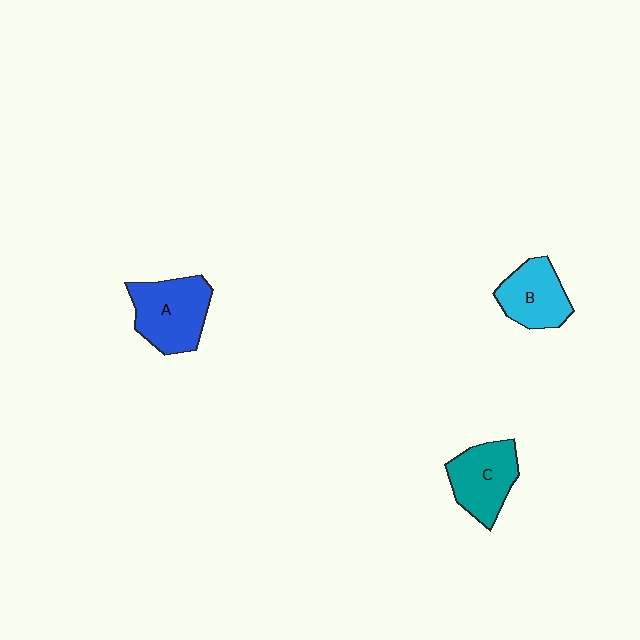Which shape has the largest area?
Shape A (blue).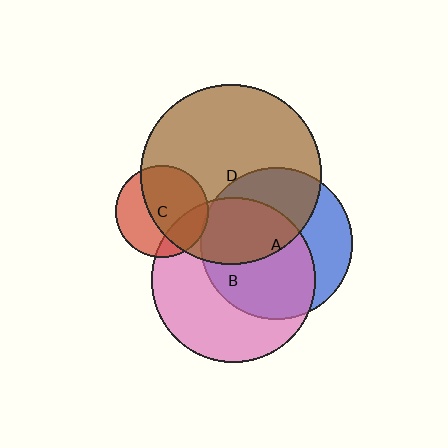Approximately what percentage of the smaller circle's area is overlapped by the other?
Approximately 45%.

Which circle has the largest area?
Circle D (brown).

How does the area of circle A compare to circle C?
Approximately 2.7 times.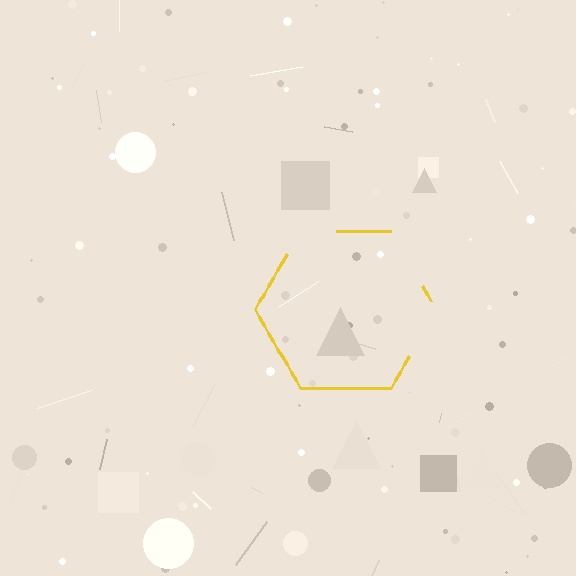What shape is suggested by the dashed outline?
The dashed outline suggests a hexagon.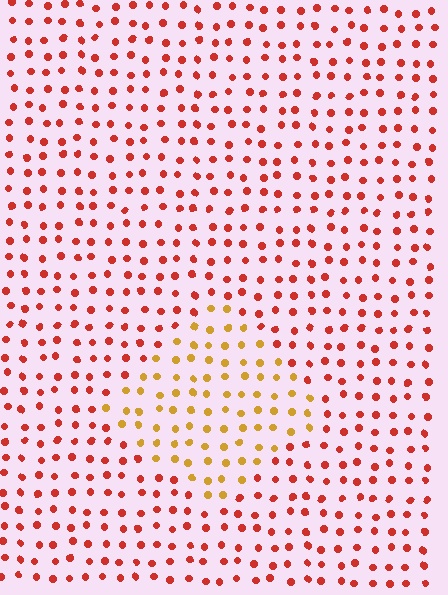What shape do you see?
I see a diamond.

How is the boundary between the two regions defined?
The boundary is defined purely by a slight shift in hue (about 41 degrees). Spacing, size, and orientation are identical on both sides.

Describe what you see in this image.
The image is filled with small red elements in a uniform arrangement. A diamond-shaped region is visible where the elements are tinted to a slightly different hue, forming a subtle color boundary.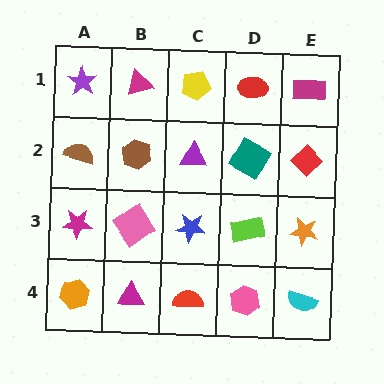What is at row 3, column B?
A pink diamond.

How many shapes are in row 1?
5 shapes.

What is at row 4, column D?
A pink hexagon.